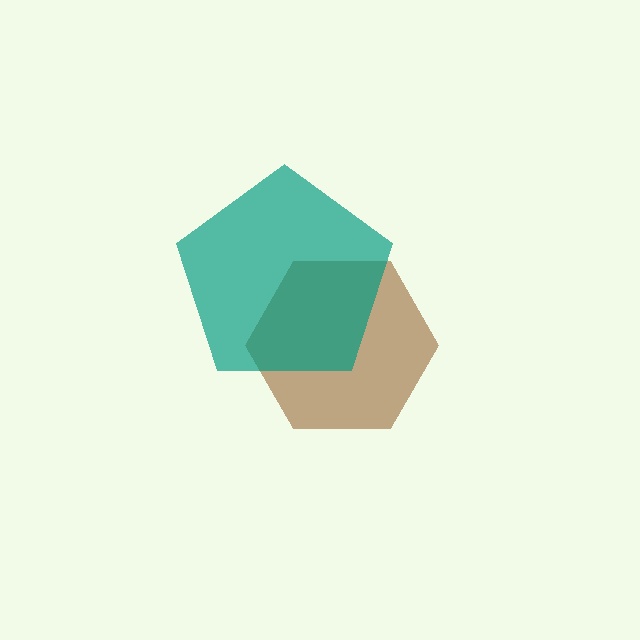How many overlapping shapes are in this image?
There are 2 overlapping shapes in the image.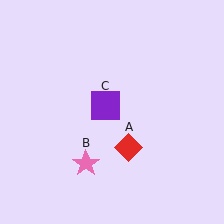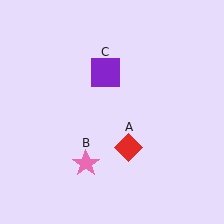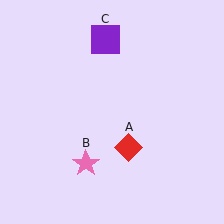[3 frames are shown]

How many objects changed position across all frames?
1 object changed position: purple square (object C).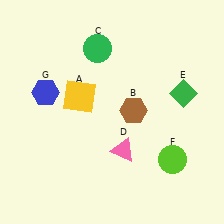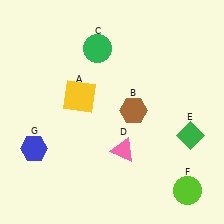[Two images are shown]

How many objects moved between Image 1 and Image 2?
3 objects moved between the two images.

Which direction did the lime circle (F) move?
The lime circle (F) moved down.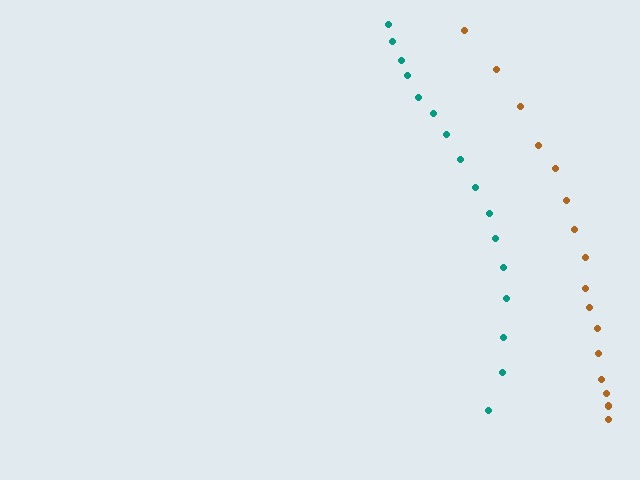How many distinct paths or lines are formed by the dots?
There are 2 distinct paths.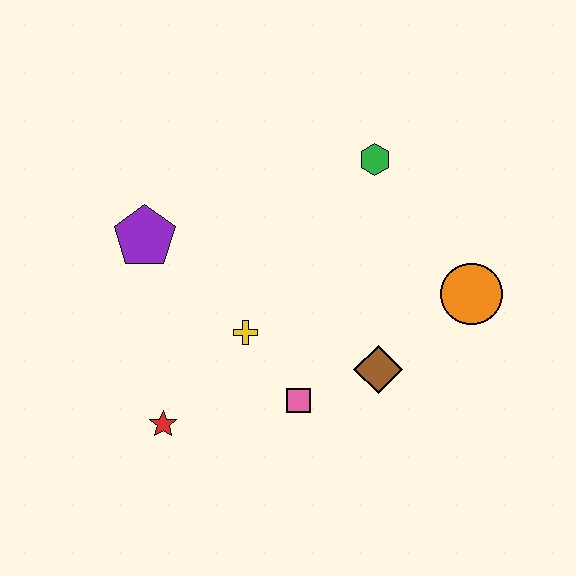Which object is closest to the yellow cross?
The pink square is closest to the yellow cross.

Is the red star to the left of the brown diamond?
Yes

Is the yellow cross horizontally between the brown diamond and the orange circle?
No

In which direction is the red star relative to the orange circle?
The red star is to the left of the orange circle.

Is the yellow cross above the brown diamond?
Yes